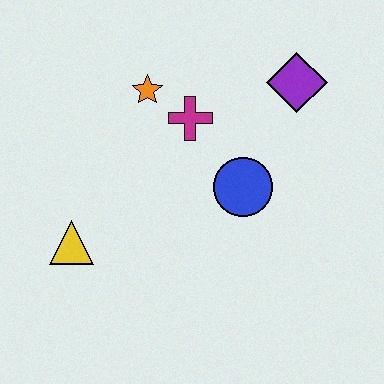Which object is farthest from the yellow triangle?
The purple diamond is farthest from the yellow triangle.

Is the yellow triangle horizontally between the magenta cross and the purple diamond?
No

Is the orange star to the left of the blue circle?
Yes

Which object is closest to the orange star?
The magenta cross is closest to the orange star.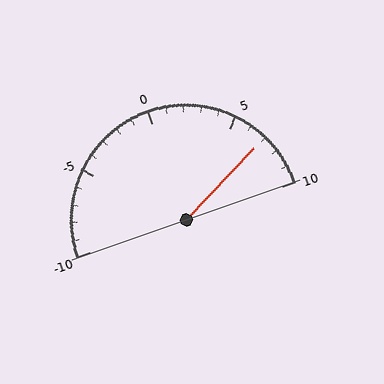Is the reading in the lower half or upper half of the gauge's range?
The reading is in the upper half of the range (-10 to 10).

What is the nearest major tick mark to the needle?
The nearest major tick mark is 5.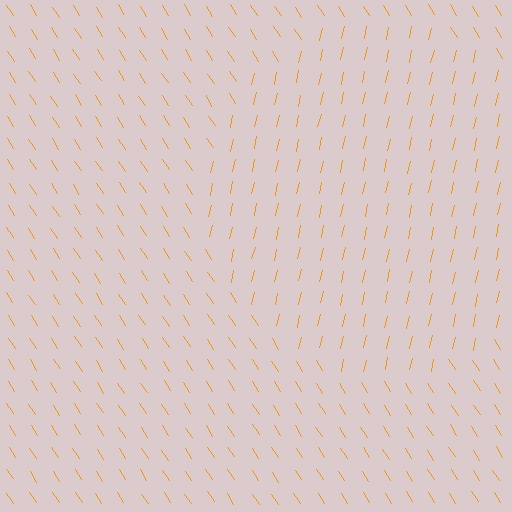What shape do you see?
I see a circle.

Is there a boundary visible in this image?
Yes, there is a texture boundary formed by a change in line orientation.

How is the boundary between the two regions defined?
The boundary is defined purely by a change in line orientation (approximately 45 degrees difference). All lines are the same color and thickness.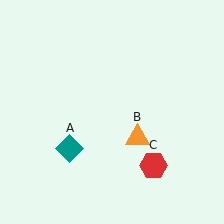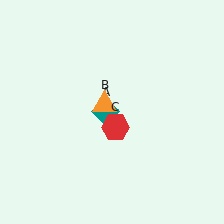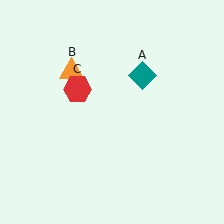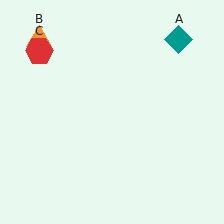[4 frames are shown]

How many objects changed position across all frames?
3 objects changed position: teal diamond (object A), orange triangle (object B), red hexagon (object C).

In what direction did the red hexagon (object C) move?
The red hexagon (object C) moved up and to the left.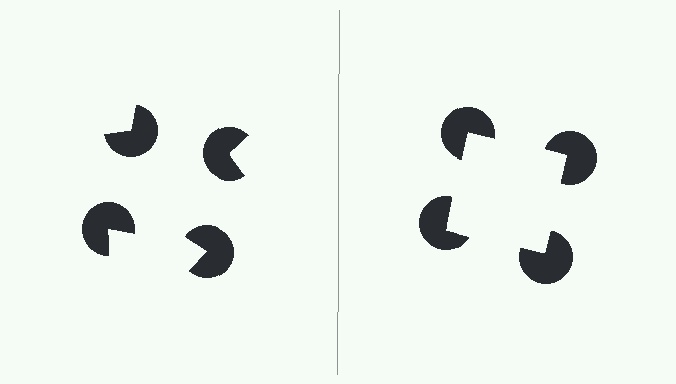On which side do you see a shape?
An illusory square appears on the right side. On the left side the wedge cuts are rotated, so no coherent shape forms.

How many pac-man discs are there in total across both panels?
8 — 4 on each side.